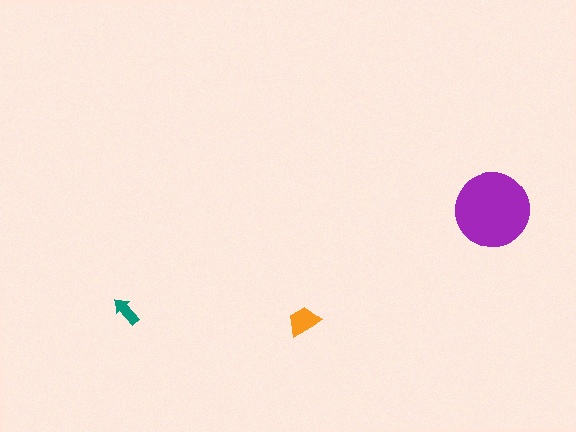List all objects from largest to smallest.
The purple circle, the orange trapezoid, the teal arrow.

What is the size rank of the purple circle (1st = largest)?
1st.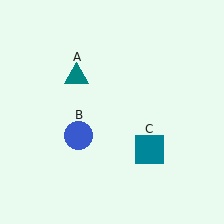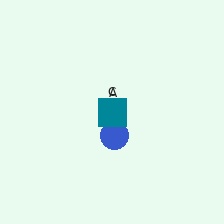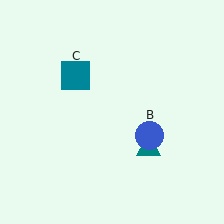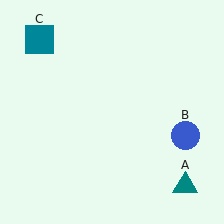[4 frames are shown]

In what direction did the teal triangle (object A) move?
The teal triangle (object A) moved down and to the right.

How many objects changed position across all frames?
3 objects changed position: teal triangle (object A), blue circle (object B), teal square (object C).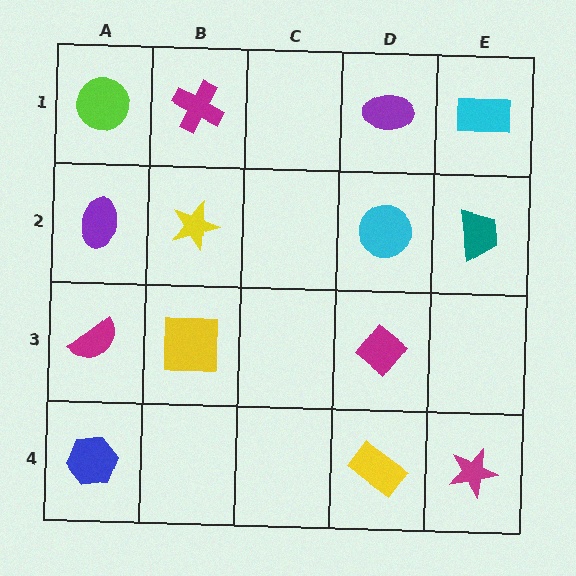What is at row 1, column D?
A purple ellipse.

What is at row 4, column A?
A blue hexagon.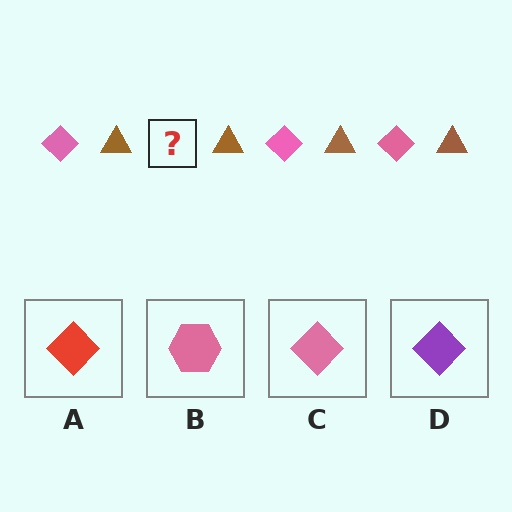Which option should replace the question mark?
Option C.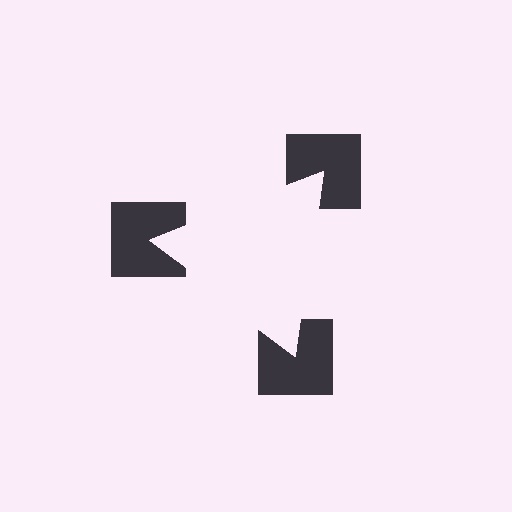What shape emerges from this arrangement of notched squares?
An illusory triangle — its edges are inferred from the aligned wedge cuts in the notched squares, not physically drawn.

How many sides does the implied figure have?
3 sides.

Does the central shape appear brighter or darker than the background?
It typically appears slightly brighter than the background, even though no actual brightness change is drawn.